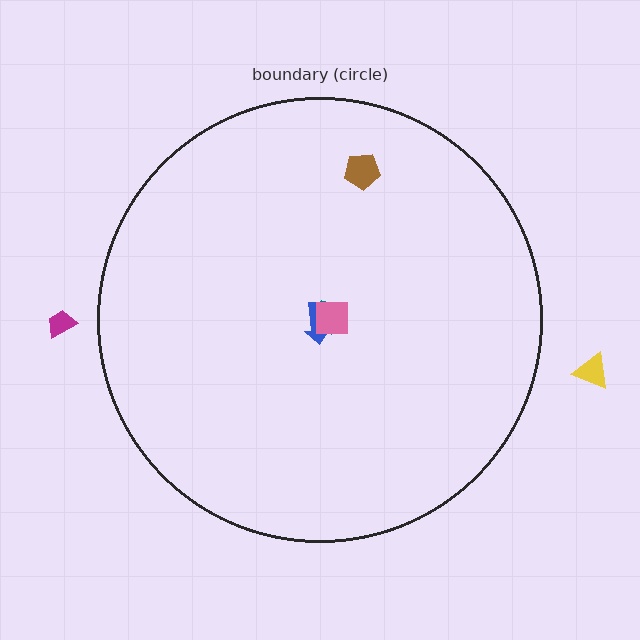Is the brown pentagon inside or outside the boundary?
Inside.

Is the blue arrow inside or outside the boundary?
Inside.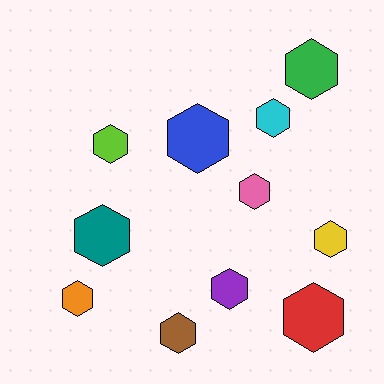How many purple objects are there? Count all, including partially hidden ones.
There is 1 purple object.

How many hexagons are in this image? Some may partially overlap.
There are 11 hexagons.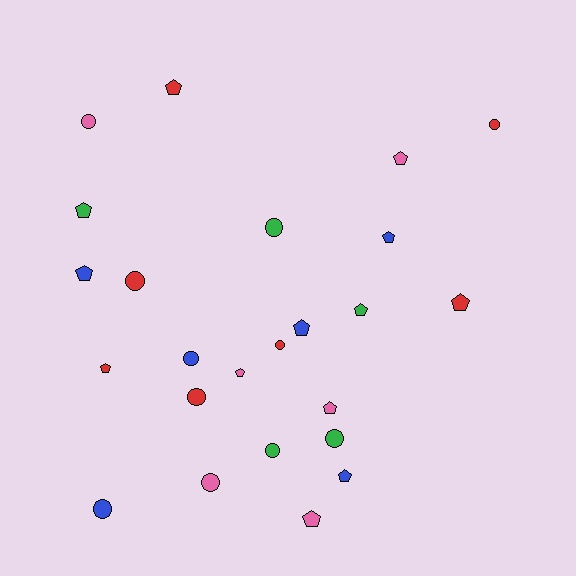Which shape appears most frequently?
Pentagon, with 13 objects.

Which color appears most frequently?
Red, with 7 objects.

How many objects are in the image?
There are 24 objects.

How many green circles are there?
There are 3 green circles.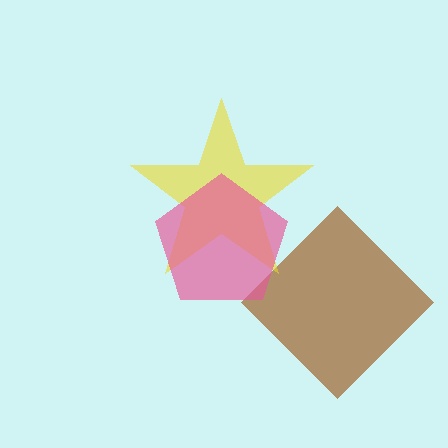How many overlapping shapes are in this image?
There are 3 overlapping shapes in the image.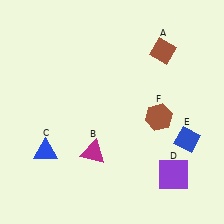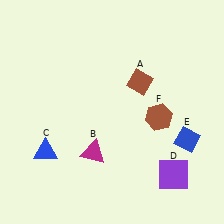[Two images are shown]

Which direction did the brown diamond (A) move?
The brown diamond (A) moved down.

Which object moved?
The brown diamond (A) moved down.